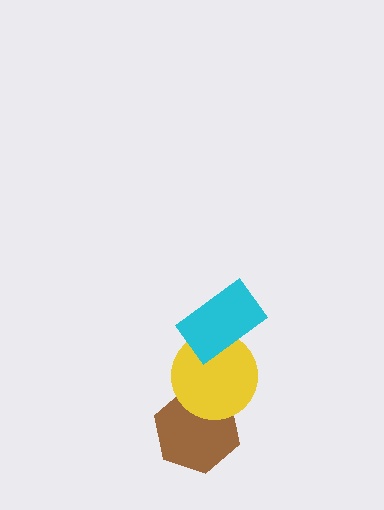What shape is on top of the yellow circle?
The cyan rectangle is on top of the yellow circle.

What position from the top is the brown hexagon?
The brown hexagon is 3rd from the top.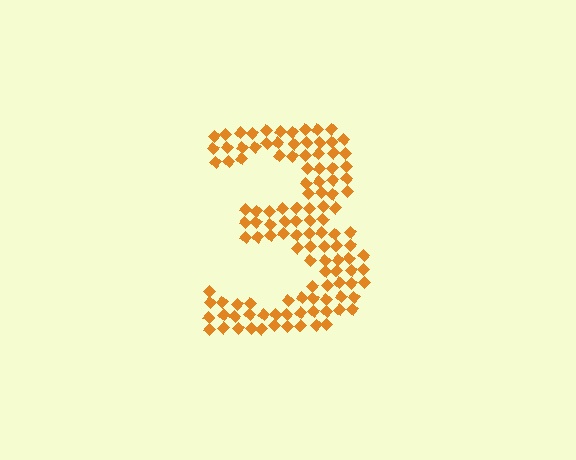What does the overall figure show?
The overall figure shows the digit 3.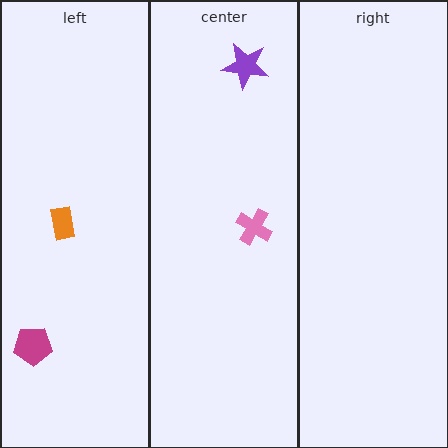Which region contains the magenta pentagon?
The left region.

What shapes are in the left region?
The magenta pentagon, the orange rectangle.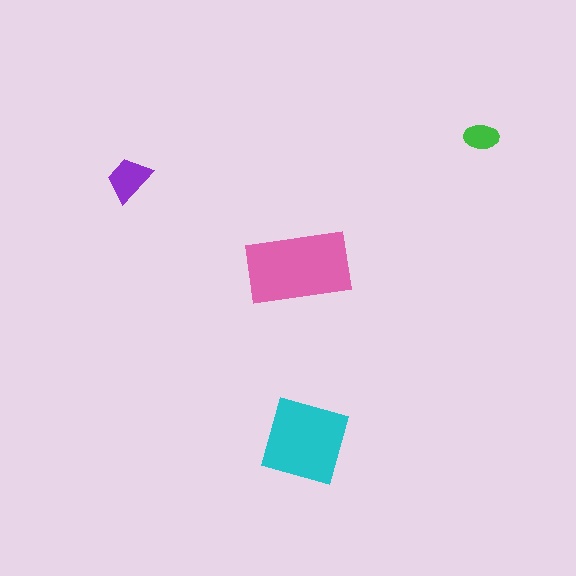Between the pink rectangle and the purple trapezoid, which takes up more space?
The pink rectangle.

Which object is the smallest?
The green ellipse.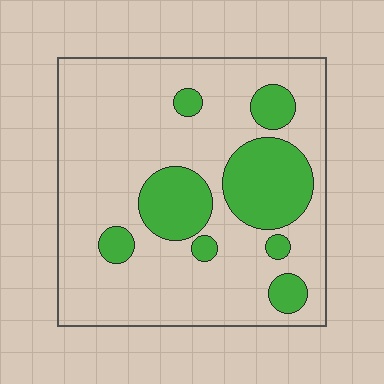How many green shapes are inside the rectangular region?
8.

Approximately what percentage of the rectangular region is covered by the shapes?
Approximately 25%.